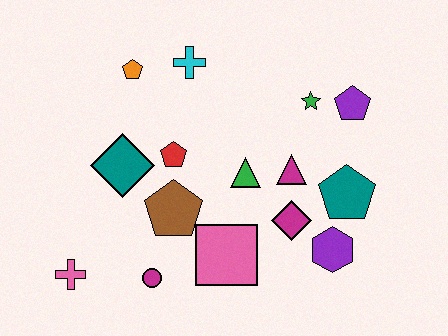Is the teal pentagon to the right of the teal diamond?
Yes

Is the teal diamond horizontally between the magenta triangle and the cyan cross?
No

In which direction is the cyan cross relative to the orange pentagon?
The cyan cross is to the right of the orange pentagon.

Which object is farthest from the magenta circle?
The purple pentagon is farthest from the magenta circle.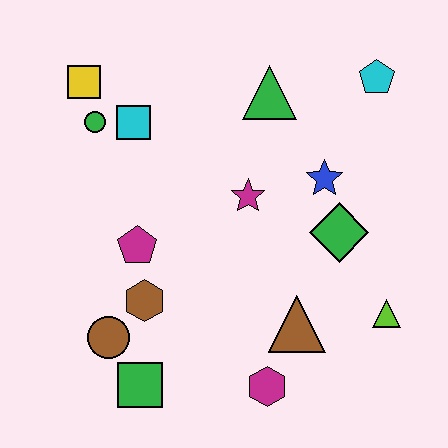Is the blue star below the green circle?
Yes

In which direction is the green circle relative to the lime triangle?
The green circle is to the left of the lime triangle.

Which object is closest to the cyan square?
The green circle is closest to the cyan square.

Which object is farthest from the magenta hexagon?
The yellow square is farthest from the magenta hexagon.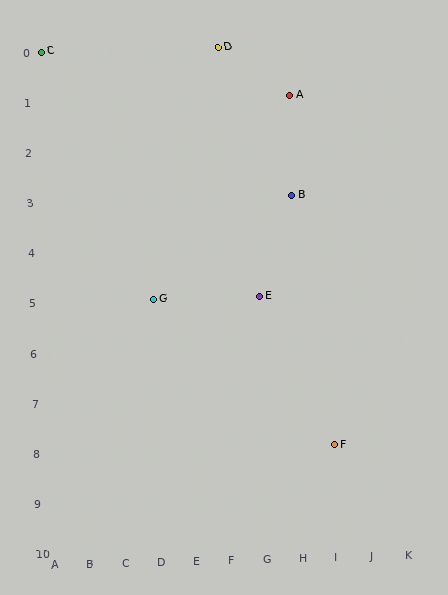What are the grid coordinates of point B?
Point B is at grid coordinates (H, 3).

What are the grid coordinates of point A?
Point A is at grid coordinates (H, 1).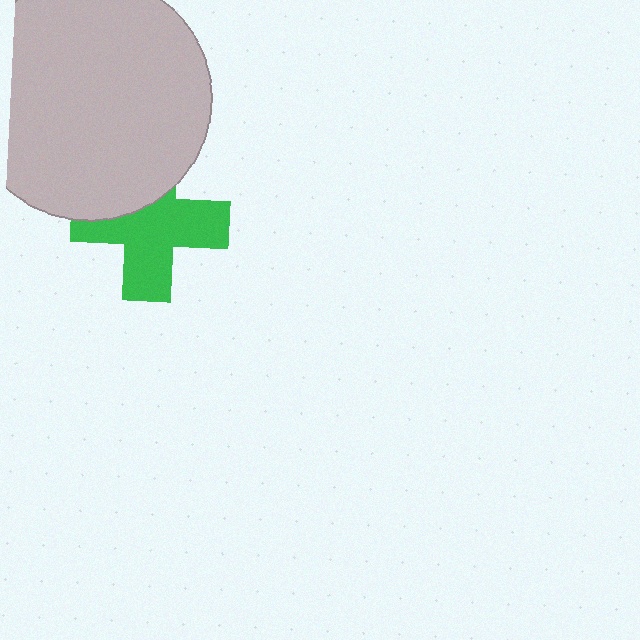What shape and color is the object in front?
The object in front is a light gray circle.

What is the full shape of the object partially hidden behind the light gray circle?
The partially hidden object is a green cross.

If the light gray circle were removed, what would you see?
You would see the complete green cross.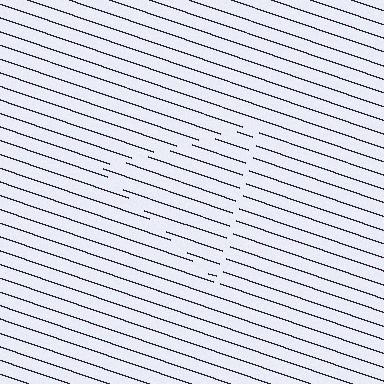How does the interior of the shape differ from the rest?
The interior of the shape contains the same grating, shifted by half a period — the contour is defined by the phase discontinuity where line-ends from the inner and outer gratings abut.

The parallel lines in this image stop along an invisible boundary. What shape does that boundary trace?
An illusory triangle. The interior of the shape contains the same grating, shifted by half a period — the contour is defined by the phase discontinuity where line-ends from the inner and outer gratings abut.